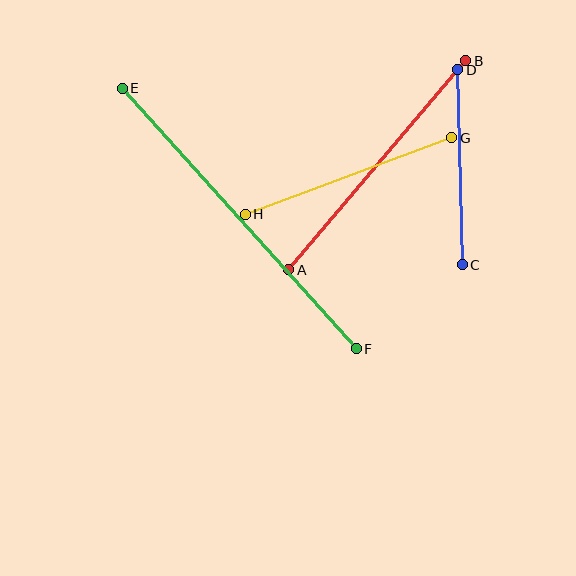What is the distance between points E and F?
The distance is approximately 350 pixels.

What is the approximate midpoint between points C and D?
The midpoint is at approximately (460, 167) pixels.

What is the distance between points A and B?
The distance is approximately 274 pixels.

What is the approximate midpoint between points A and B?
The midpoint is at approximately (377, 165) pixels.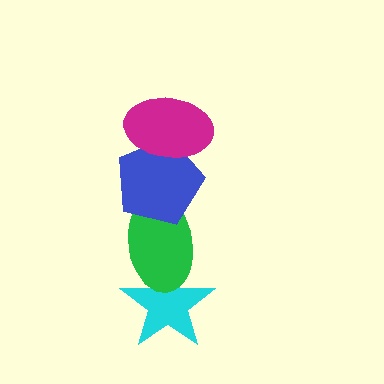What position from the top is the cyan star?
The cyan star is 4th from the top.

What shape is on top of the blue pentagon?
The magenta ellipse is on top of the blue pentagon.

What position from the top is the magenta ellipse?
The magenta ellipse is 1st from the top.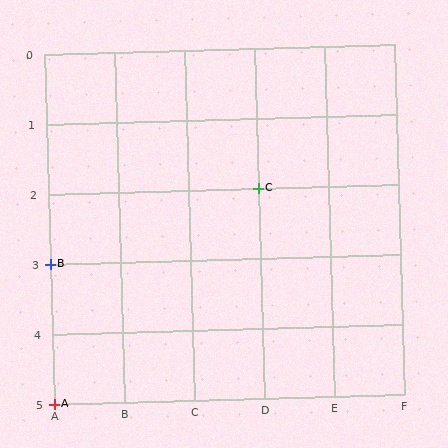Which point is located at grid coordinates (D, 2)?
Point C is at (D, 2).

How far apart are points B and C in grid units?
Points B and C are 3 columns and 1 row apart (about 3.2 grid units diagonally).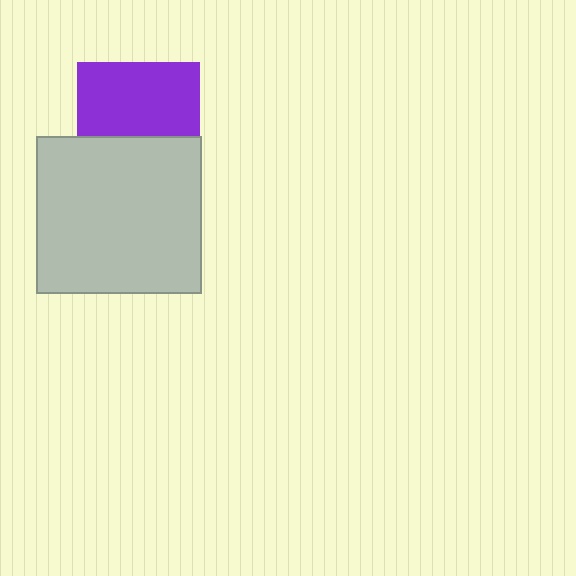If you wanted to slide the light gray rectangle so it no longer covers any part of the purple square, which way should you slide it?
Slide it down — that is the most direct way to separate the two shapes.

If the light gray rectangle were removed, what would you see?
You would see the complete purple square.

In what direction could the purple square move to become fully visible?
The purple square could move up. That would shift it out from behind the light gray rectangle entirely.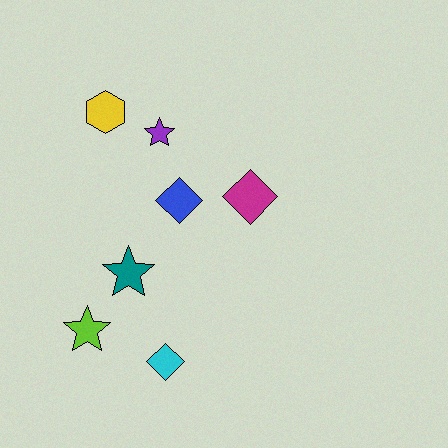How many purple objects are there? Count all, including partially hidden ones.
There is 1 purple object.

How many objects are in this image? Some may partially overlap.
There are 7 objects.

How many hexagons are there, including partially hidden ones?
There is 1 hexagon.